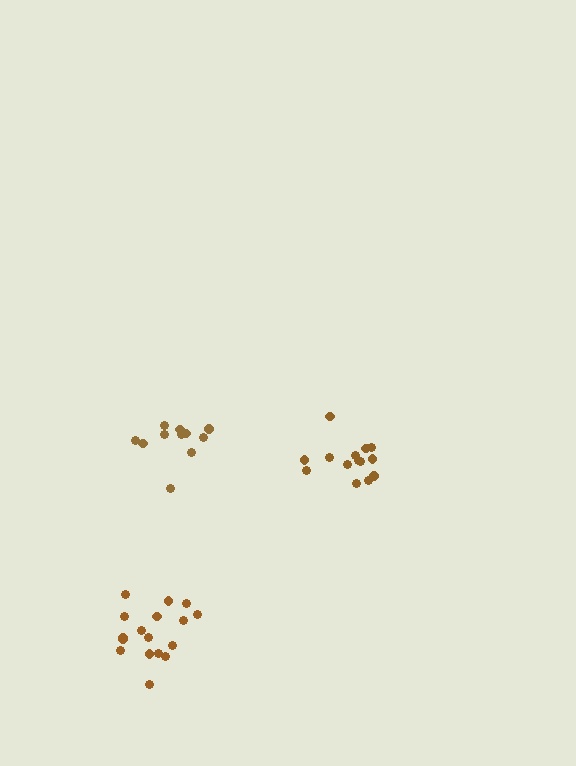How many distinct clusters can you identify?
There are 3 distinct clusters.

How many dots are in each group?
Group 1: 14 dots, Group 2: 17 dots, Group 3: 11 dots (42 total).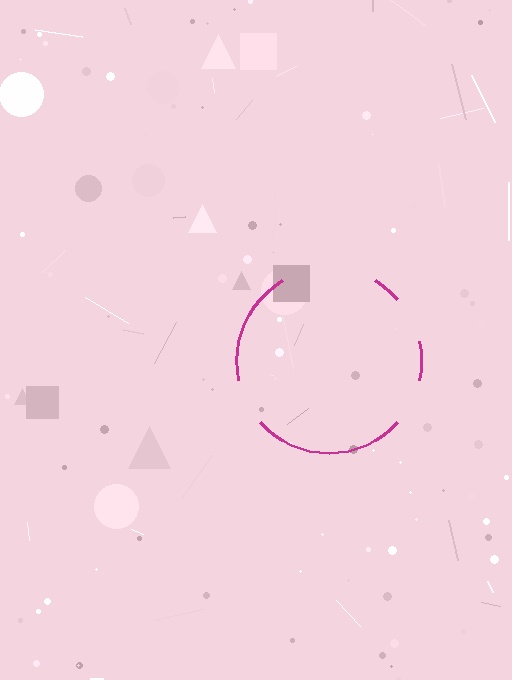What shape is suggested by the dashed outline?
The dashed outline suggests a circle.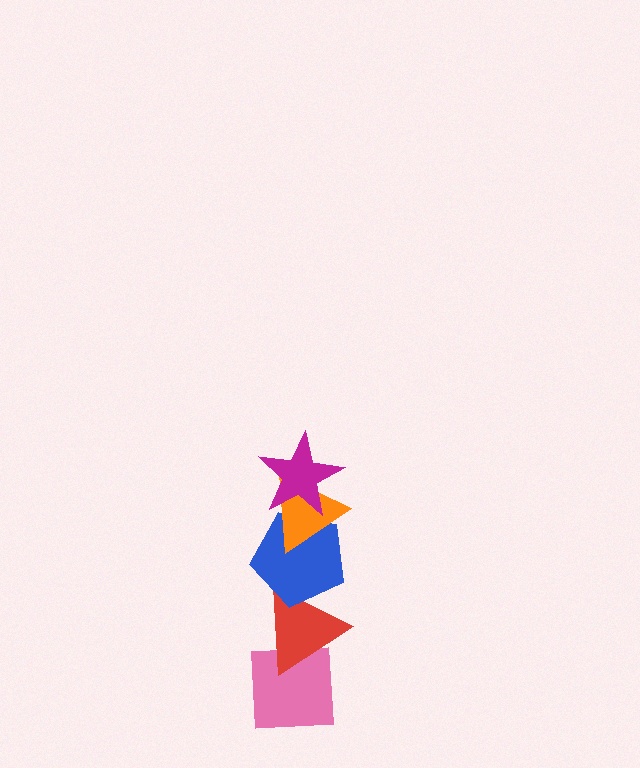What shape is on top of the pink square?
The red triangle is on top of the pink square.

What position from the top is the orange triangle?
The orange triangle is 2nd from the top.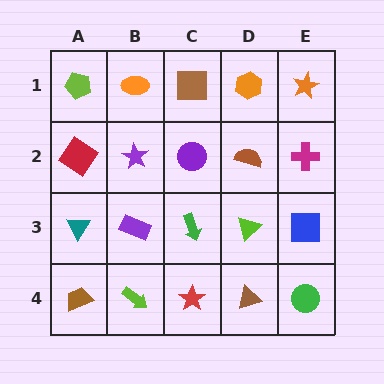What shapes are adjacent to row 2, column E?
An orange star (row 1, column E), a blue square (row 3, column E), a brown semicircle (row 2, column D).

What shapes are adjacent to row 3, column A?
A red diamond (row 2, column A), a brown trapezoid (row 4, column A), a purple rectangle (row 3, column B).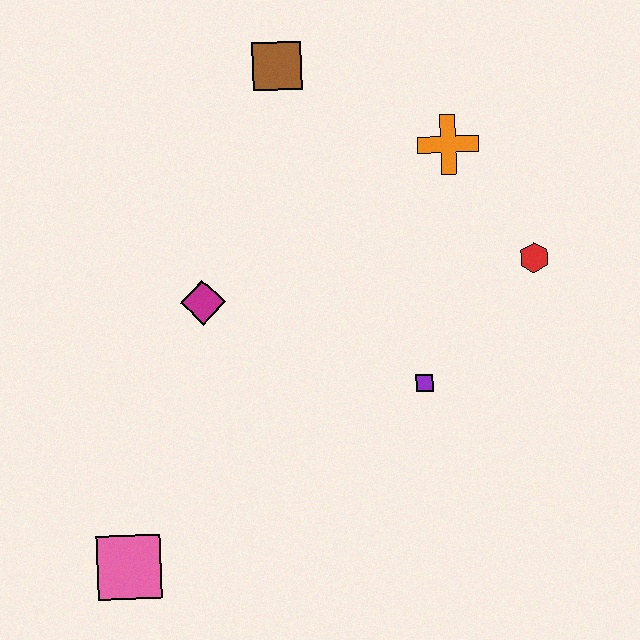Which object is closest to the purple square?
The red hexagon is closest to the purple square.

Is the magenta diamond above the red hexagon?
No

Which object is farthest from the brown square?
The pink square is farthest from the brown square.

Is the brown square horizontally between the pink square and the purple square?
Yes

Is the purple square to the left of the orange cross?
Yes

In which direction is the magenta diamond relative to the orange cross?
The magenta diamond is to the left of the orange cross.